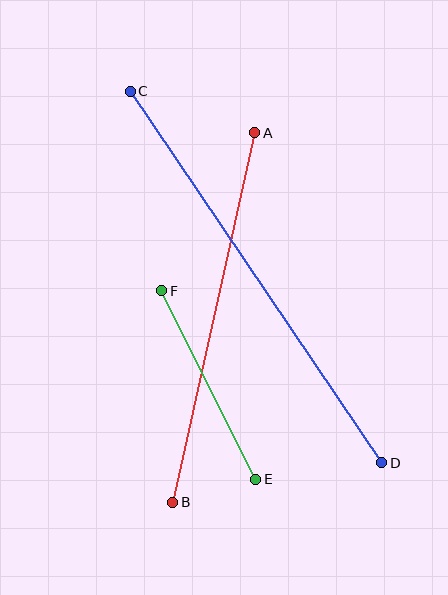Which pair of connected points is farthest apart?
Points C and D are farthest apart.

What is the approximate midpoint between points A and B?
The midpoint is at approximately (214, 318) pixels.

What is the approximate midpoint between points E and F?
The midpoint is at approximately (209, 385) pixels.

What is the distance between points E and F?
The distance is approximately 211 pixels.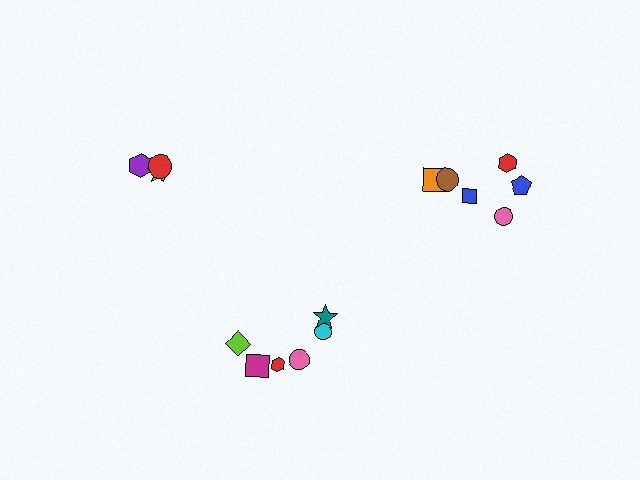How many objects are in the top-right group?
There are 6 objects.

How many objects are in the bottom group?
There are 6 objects.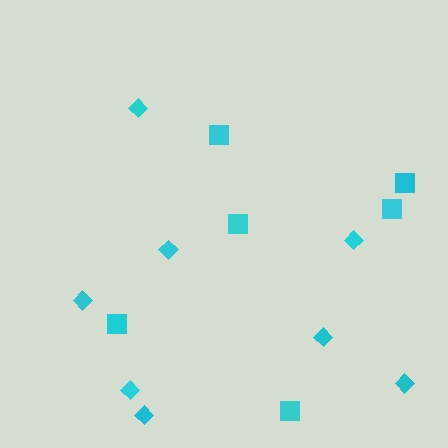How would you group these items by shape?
There are 2 groups: one group of diamonds (8) and one group of squares (6).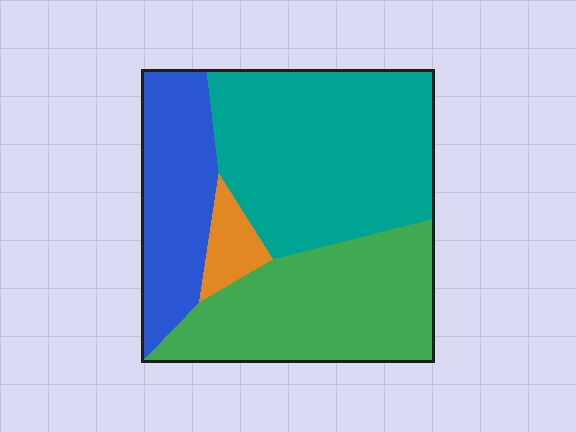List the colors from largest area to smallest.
From largest to smallest: teal, green, blue, orange.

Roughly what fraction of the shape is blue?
Blue covers around 20% of the shape.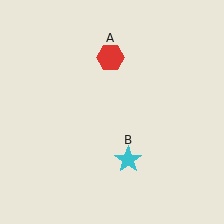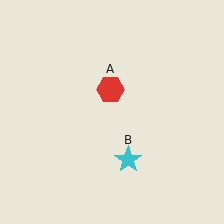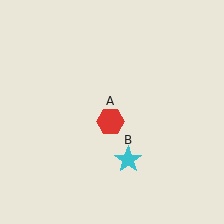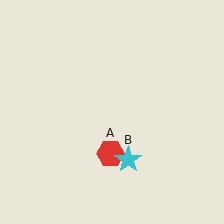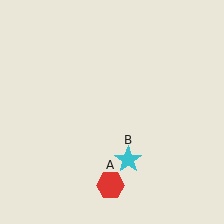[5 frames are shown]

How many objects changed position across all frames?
1 object changed position: red hexagon (object A).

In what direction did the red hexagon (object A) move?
The red hexagon (object A) moved down.